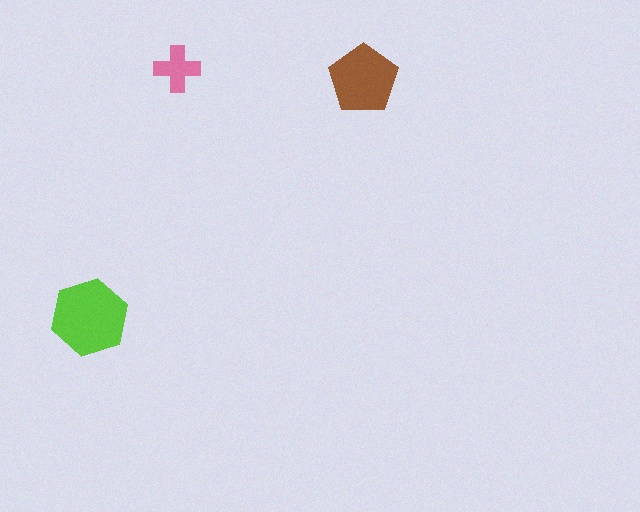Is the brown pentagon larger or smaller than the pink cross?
Larger.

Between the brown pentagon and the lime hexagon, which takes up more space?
The lime hexagon.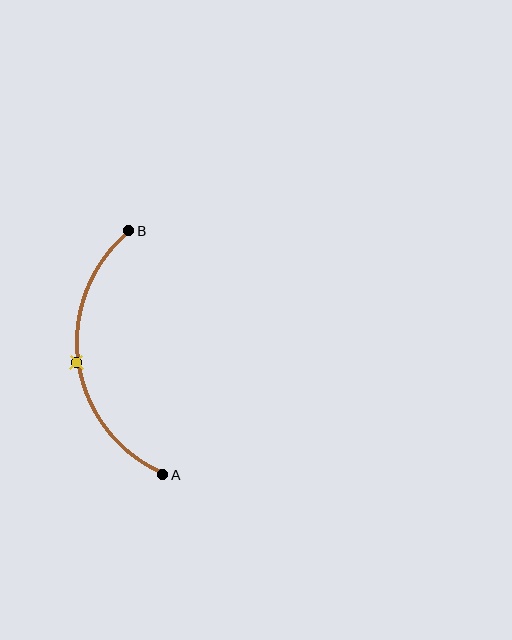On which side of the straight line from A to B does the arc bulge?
The arc bulges to the left of the straight line connecting A and B.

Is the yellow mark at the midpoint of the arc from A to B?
Yes. The yellow mark lies on the arc at equal arc-length from both A and B — it is the arc midpoint.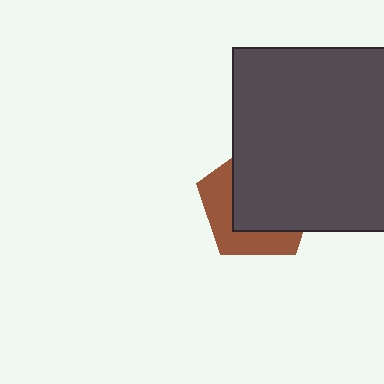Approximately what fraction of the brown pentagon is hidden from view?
Roughly 62% of the brown pentagon is hidden behind the dark gray square.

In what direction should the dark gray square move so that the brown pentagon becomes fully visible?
The dark gray square should move toward the upper-right. That is the shortest direction to clear the overlap and leave the brown pentagon fully visible.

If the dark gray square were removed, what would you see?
You would see the complete brown pentagon.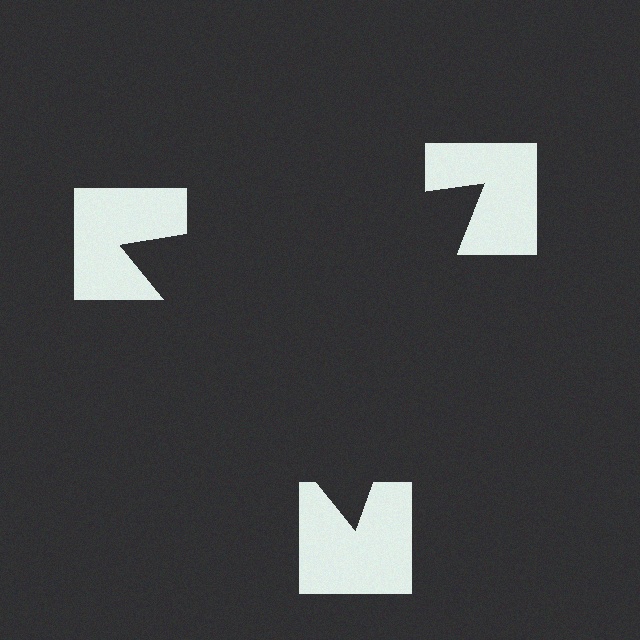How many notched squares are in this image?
There are 3 — one at each vertex of the illusory triangle.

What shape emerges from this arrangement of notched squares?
An illusory triangle — its edges are inferred from the aligned wedge cuts in the notched squares, not physically drawn.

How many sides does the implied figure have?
3 sides.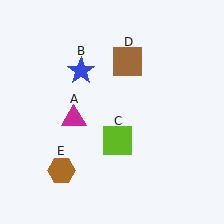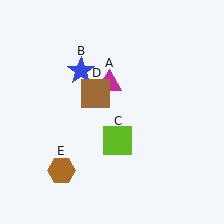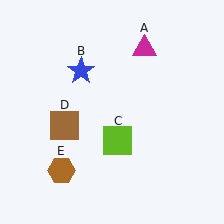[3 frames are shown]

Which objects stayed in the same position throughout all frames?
Blue star (object B) and lime square (object C) and brown hexagon (object E) remained stationary.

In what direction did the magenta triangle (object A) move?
The magenta triangle (object A) moved up and to the right.